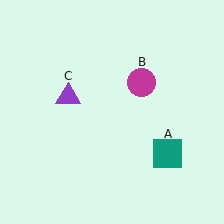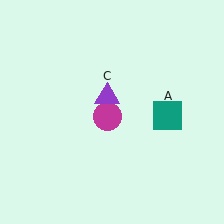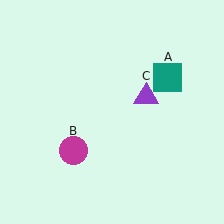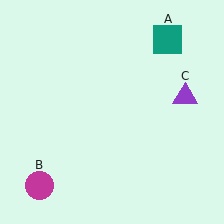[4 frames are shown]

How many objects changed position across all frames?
3 objects changed position: teal square (object A), magenta circle (object B), purple triangle (object C).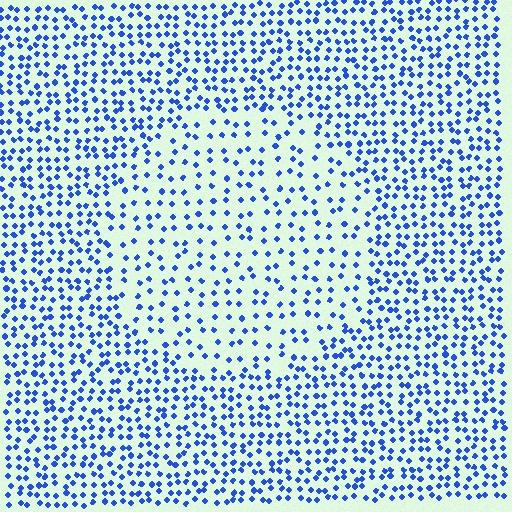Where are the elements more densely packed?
The elements are more densely packed outside the circle boundary.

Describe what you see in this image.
The image contains small blue elements arranged at two different densities. A circle-shaped region is visible where the elements are less densely packed than the surrounding area.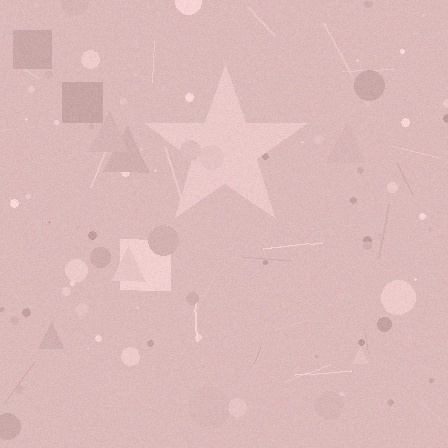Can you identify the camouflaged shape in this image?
The camouflaged shape is a star.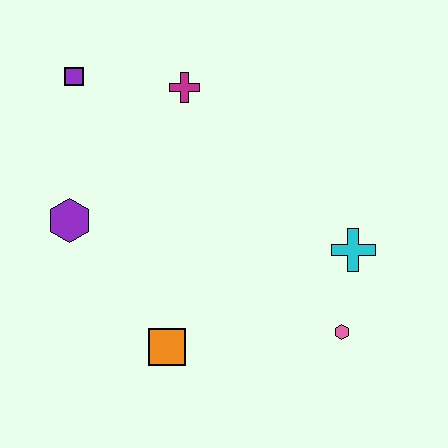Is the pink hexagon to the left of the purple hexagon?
No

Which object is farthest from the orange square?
The purple square is farthest from the orange square.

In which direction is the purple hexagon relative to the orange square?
The purple hexagon is above the orange square.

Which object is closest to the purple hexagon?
The purple square is closest to the purple hexagon.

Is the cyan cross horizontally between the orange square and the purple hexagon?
No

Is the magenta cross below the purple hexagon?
No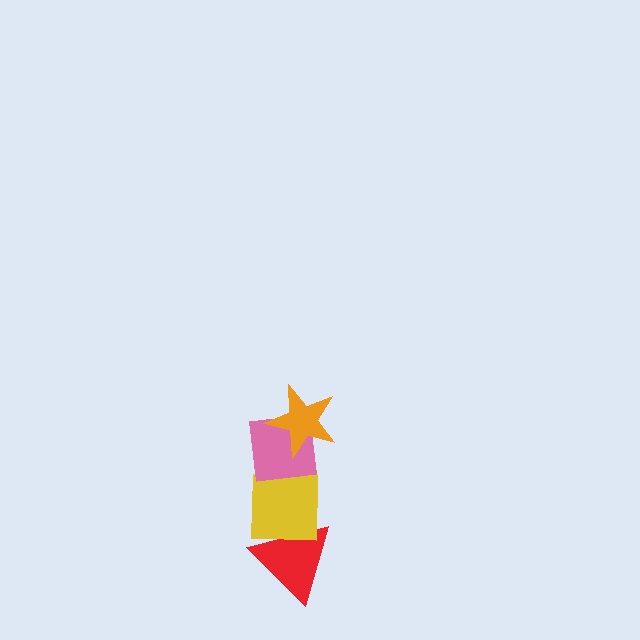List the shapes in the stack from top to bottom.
From top to bottom: the orange star, the pink square, the yellow square, the red triangle.